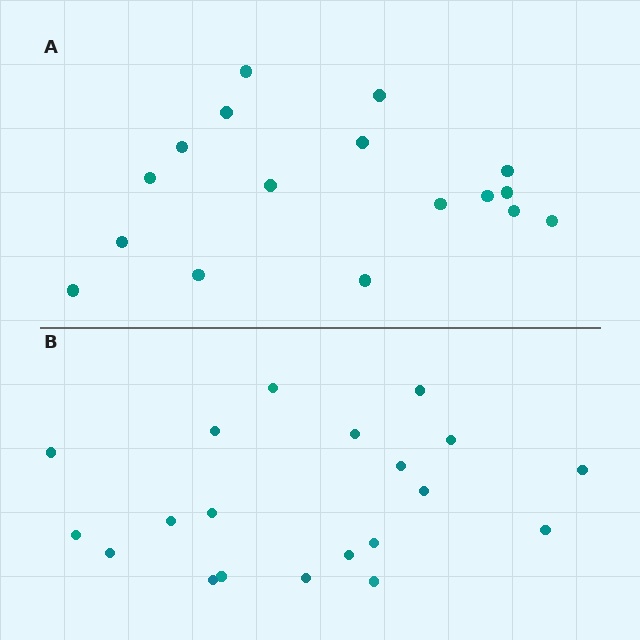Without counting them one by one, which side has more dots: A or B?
Region B (the bottom region) has more dots.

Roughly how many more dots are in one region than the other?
Region B has just a few more — roughly 2 or 3 more dots than region A.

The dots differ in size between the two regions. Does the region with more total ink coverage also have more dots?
No. Region A has more total ink coverage because its dots are larger, but region B actually contains more individual dots. Total area can be misleading — the number of items is what matters here.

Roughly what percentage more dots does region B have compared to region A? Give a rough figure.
About 20% more.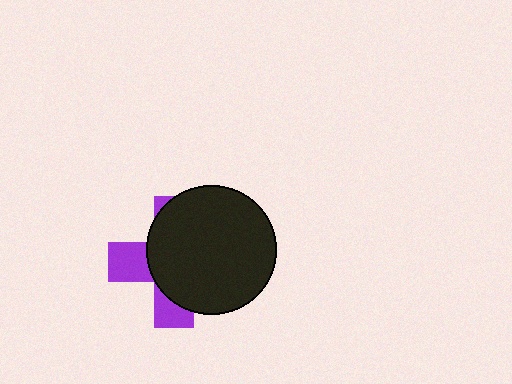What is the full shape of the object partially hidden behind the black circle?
The partially hidden object is a purple cross.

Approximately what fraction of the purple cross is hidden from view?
Roughly 68% of the purple cross is hidden behind the black circle.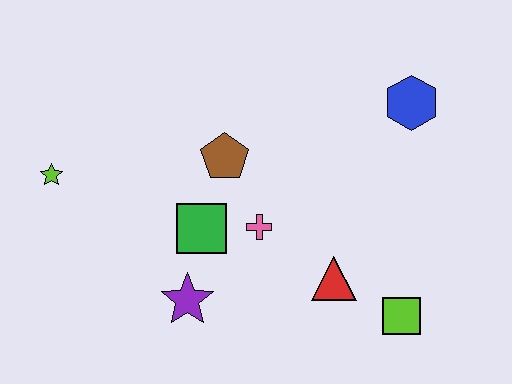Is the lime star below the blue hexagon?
Yes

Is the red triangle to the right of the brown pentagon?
Yes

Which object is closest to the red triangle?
The lime square is closest to the red triangle.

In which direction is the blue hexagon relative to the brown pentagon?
The blue hexagon is to the right of the brown pentagon.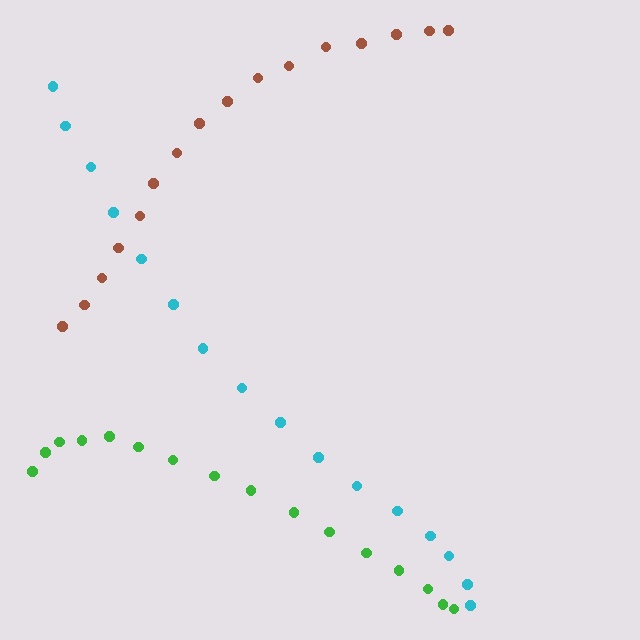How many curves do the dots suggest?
There are 3 distinct paths.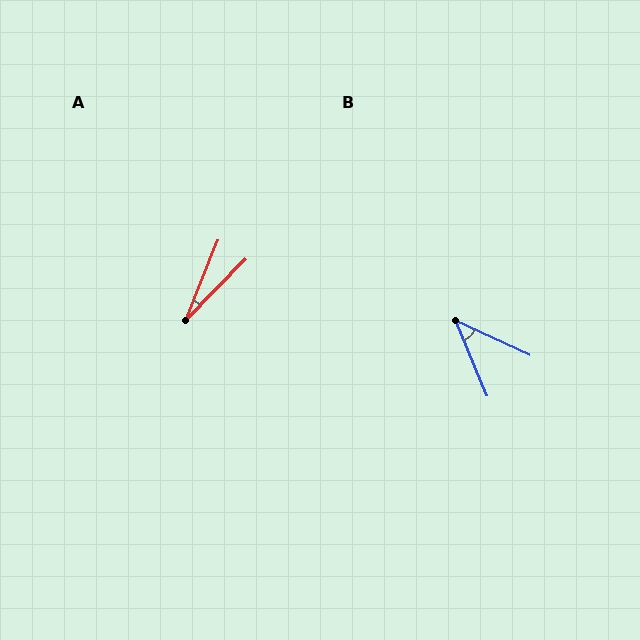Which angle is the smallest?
A, at approximately 22 degrees.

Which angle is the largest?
B, at approximately 43 degrees.